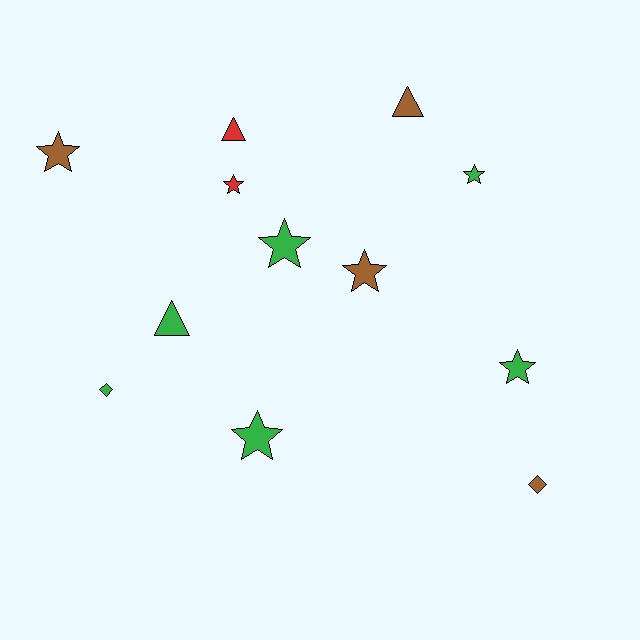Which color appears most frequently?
Green, with 6 objects.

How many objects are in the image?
There are 12 objects.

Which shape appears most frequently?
Star, with 7 objects.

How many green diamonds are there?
There is 1 green diamond.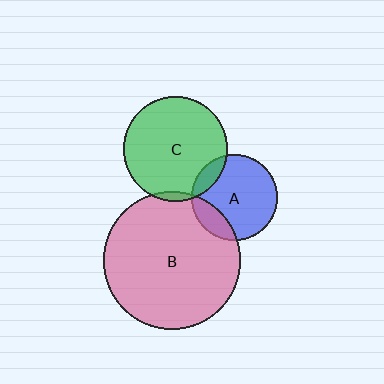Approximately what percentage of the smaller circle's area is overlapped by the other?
Approximately 5%.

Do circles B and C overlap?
Yes.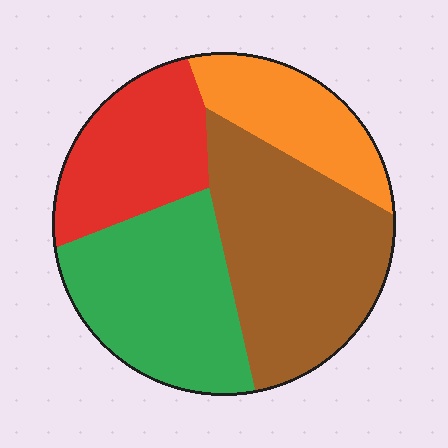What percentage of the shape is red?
Red covers about 20% of the shape.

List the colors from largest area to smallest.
From largest to smallest: brown, green, red, orange.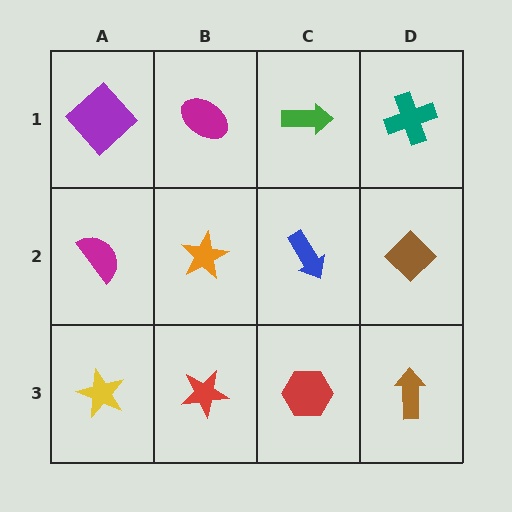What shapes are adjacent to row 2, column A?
A purple diamond (row 1, column A), a yellow star (row 3, column A), an orange star (row 2, column B).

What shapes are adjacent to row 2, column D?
A teal cross (row 1, column D), a brown arrow (row 3, column D), a blue arrow (row 2, column C).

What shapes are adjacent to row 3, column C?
A blue arrow (row 2, column C), a red star (row 3, column B), a brown arrow (row 3, column D).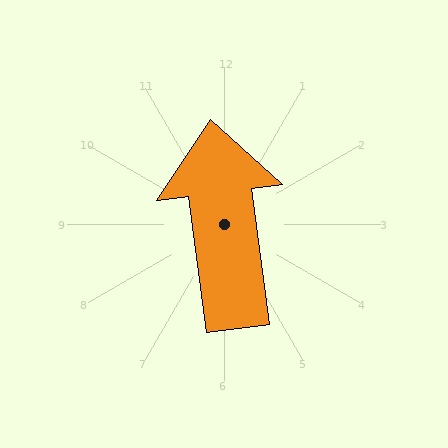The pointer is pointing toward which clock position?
Roughly 12 o'clock.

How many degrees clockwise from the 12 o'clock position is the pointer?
Approximately 352 degrees.